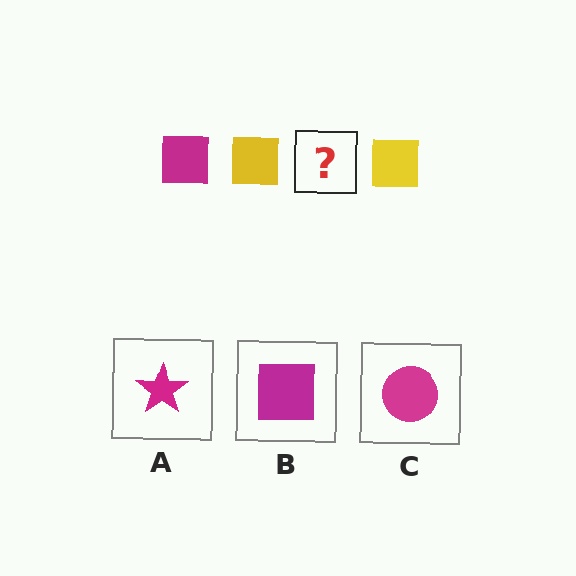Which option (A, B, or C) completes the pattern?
B.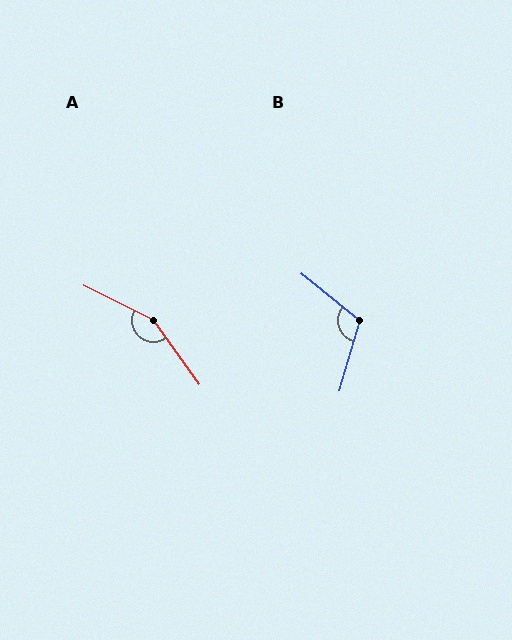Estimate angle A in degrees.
Approximately 152 degrees.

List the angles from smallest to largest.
B (113°), A (152°).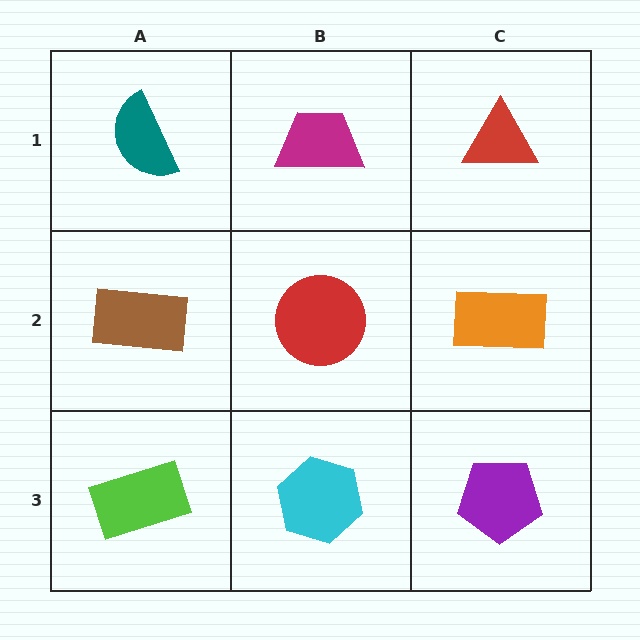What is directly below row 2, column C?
A purple pentagon.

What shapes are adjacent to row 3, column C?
An orange rectangle (row 2, column C), a cyan hexagon (row 3, column B).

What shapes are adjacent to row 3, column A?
A brown rectangle (row 2, column A), a cyan hexagon (row 3, column B).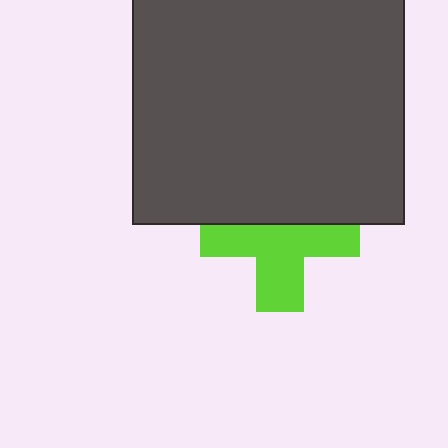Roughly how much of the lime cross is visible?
About half of it is visible (roughly 58%).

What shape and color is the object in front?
The object in front is a dark gray rectangle.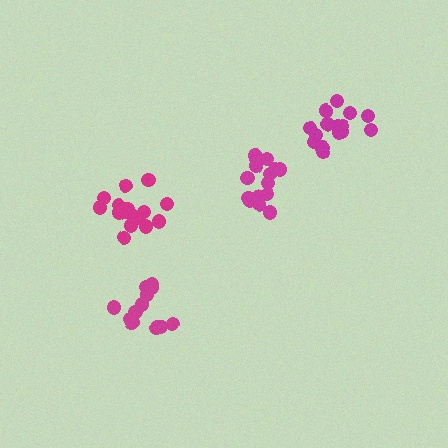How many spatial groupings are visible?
There are 4 spatial groupings.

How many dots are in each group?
Group 1: 16 dots, Group 2: 16 dots, Group 3: 16 dots, Group 4: 13 dots (61 total).